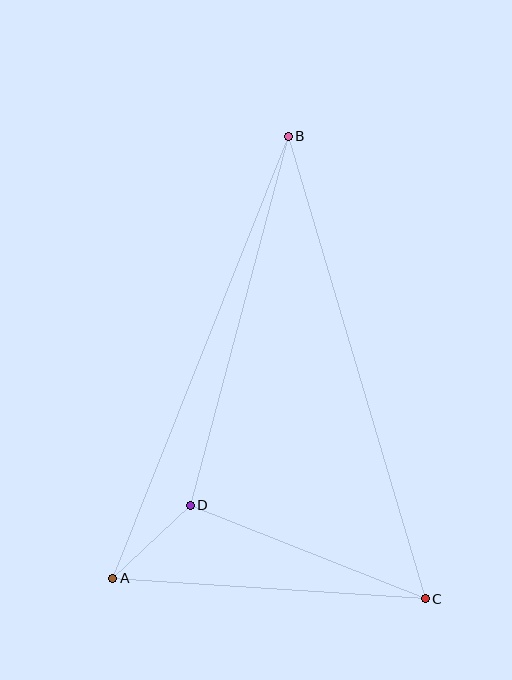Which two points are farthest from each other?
Points B and C are farthest from each other.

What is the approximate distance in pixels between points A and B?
The distance between A and B is approximately 476 pixels.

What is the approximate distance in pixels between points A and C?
The distance between A and C is approximately 313 pixels.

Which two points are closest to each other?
Points A and D are closest to each other.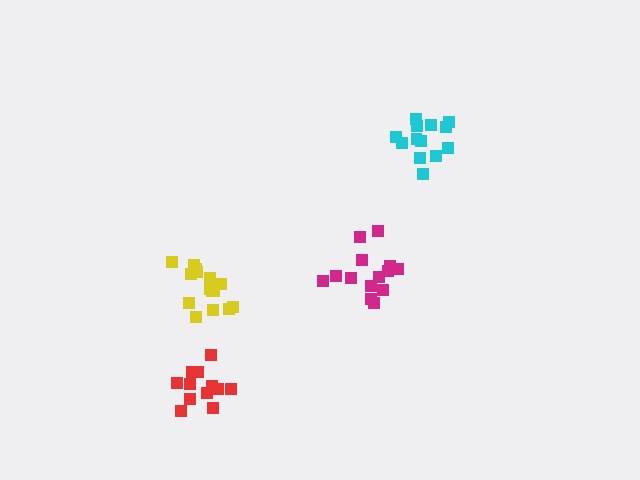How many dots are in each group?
Group 1: 14 dots, Group 2: 16 dots, Group 3: 13 dots, Group 4: 13 dots (56 total).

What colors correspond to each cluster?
The clusters are colored: magenta, yellow, cyan, red.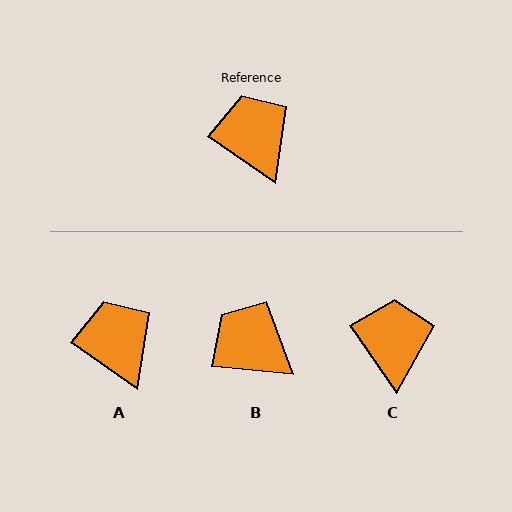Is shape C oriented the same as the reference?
No, it is off by about 20 degrees.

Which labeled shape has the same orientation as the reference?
A.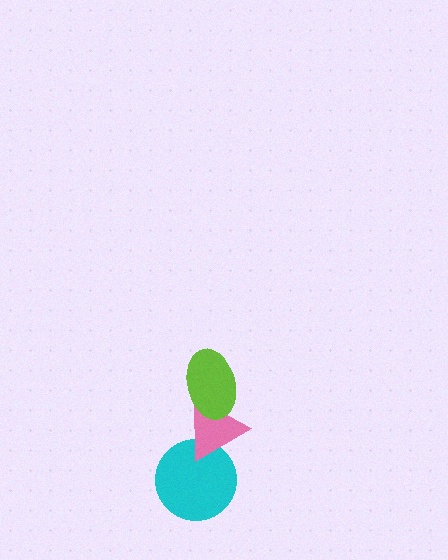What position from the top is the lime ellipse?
The lime ellipse is 1st from the top.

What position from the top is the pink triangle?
The pink triangle is 2nd from the top.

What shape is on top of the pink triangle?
The lime ellipse is on top of the pink triangle.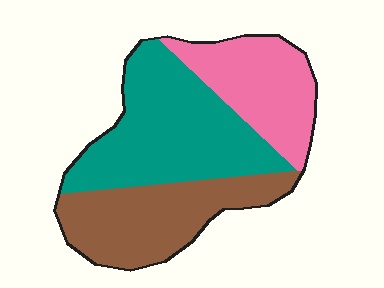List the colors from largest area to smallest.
From largest to smallest: teal, brown, pink.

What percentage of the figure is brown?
Brown covers about 30% of the figure.